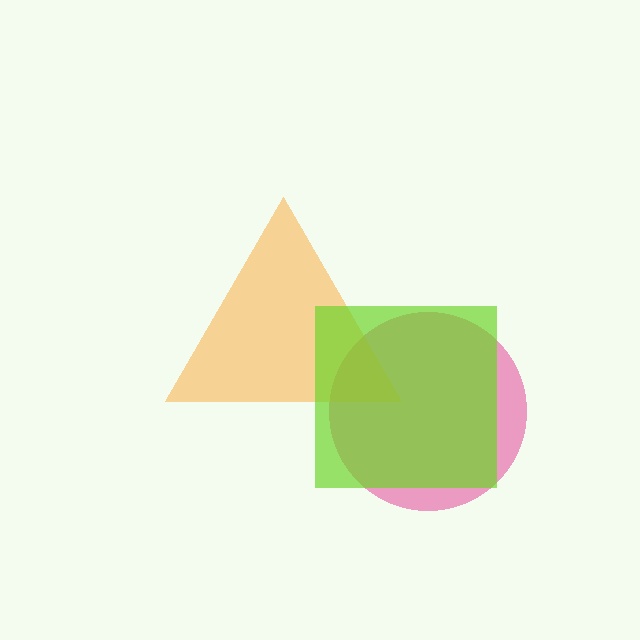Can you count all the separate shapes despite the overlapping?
Yes, there are 3 separate shapes.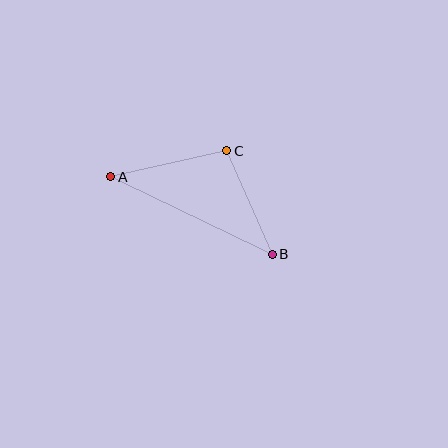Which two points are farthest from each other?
Points A and B are farthest from each other.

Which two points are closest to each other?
Points B and C are closest to each other.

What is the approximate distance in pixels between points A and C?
The distance between A and C is approximately 119 pixels.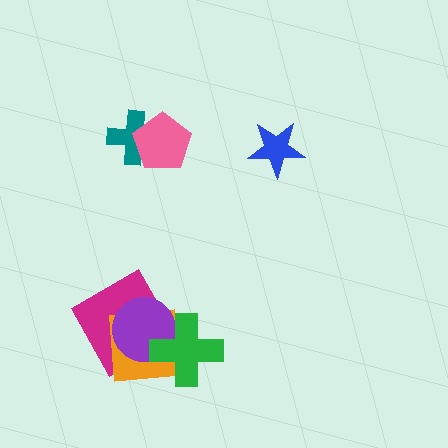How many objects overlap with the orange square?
3 objects overlap with the orange square.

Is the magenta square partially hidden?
Yes, it is partially covered by another shape.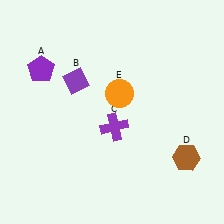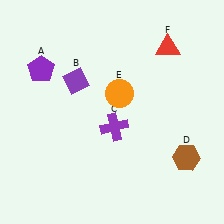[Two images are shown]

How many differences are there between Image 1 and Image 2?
There is 1 difference between the two images.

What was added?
A red triangle (F) was added in Image 2.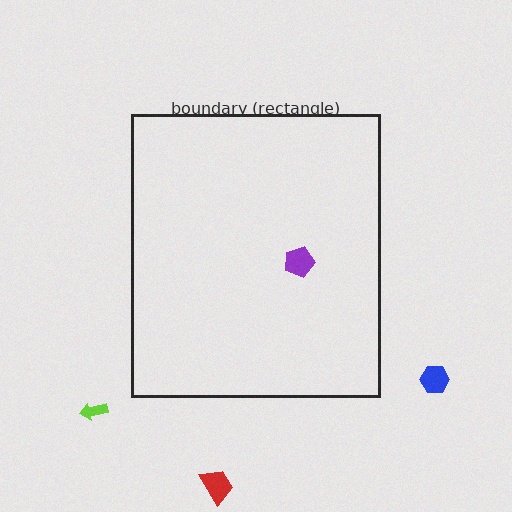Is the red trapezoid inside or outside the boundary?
Outside.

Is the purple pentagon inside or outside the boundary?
Inside.